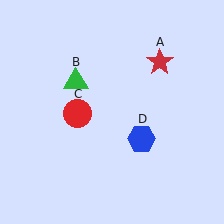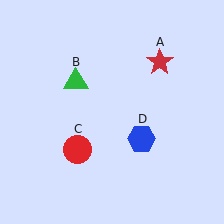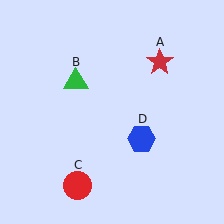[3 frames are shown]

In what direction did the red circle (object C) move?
The red circle (object C) moved down.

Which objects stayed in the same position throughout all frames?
Red star (object A) and green triangle (object B) and blue hexagon (object D) remained stationary.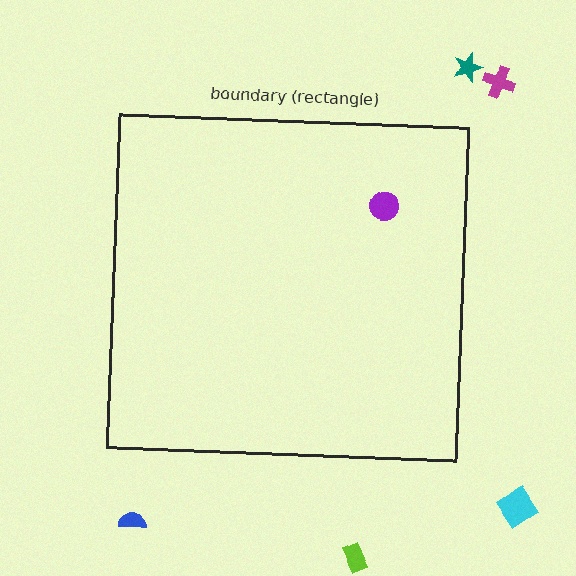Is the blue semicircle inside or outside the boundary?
Outside.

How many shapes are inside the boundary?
1 inside, 5 outside.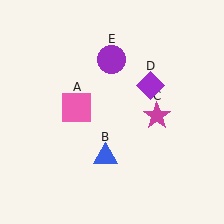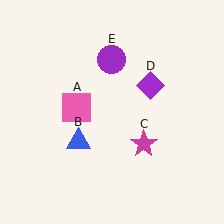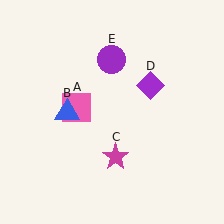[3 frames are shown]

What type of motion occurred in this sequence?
The blue triangle (object B), magenta star (object C) rotated clockwise around the center of the scene.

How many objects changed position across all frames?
2 objects changed position: blue triangle (object B), magenta star (object C).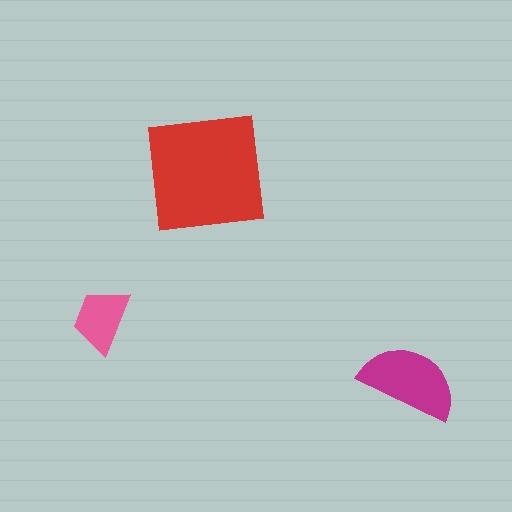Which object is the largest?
The red square.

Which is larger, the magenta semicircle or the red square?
The red square.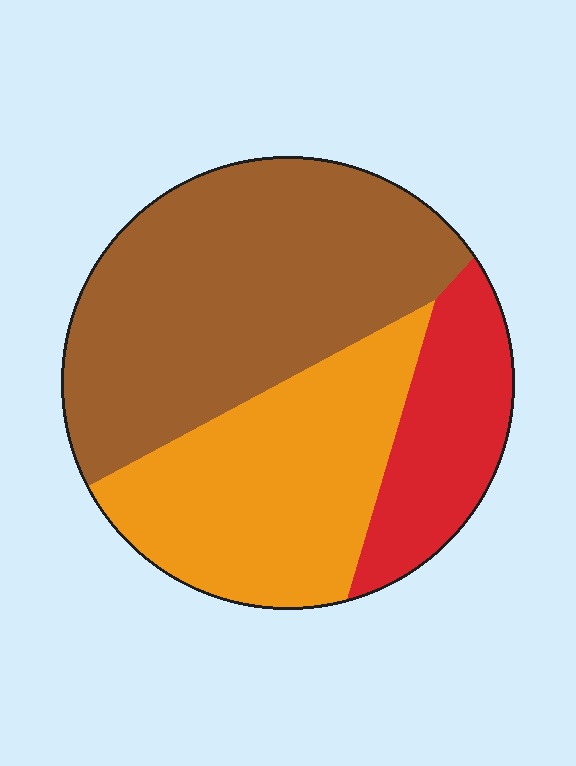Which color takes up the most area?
Brown, at roughly 50%.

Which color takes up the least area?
Red, at roughly 20%.